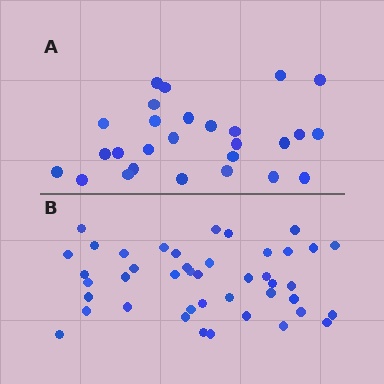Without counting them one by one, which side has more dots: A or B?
Region B (the bottom region) has more dots.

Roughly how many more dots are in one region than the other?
Region B has approximately 15 more dots than region A.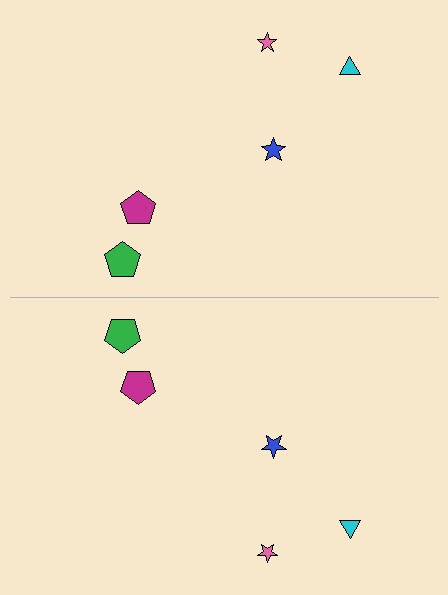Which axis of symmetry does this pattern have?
The pattern has a horizontal axis of symmetry running through the center of the image.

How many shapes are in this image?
There are 10 shapes in this image.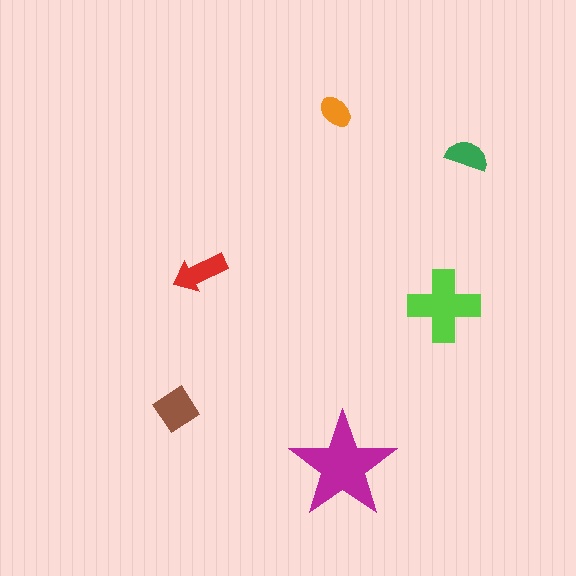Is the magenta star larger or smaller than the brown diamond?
Larger.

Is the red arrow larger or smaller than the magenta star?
Smaller.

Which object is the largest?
The magenta star.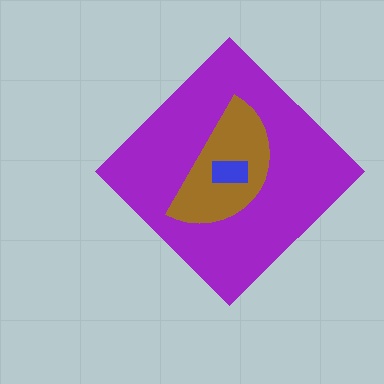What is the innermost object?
The blue rectangle.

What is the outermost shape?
The purple diamond.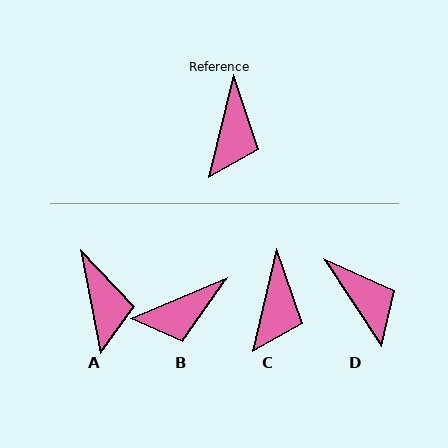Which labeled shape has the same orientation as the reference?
C.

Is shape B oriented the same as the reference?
No, it is off by about 54 degrees.